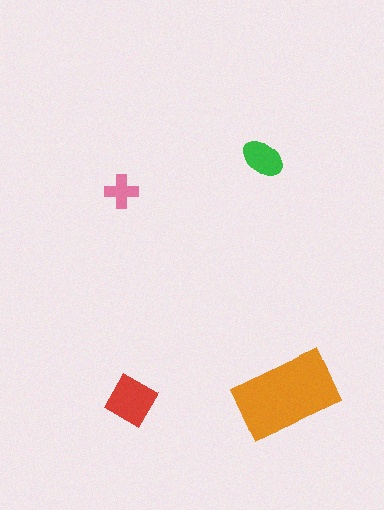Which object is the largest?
The orange rectangle.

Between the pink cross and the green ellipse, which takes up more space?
The green ellipse.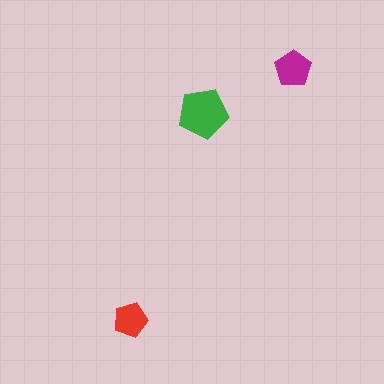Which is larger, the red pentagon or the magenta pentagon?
The magenta one.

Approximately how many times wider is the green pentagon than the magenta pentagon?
About 1.5 times wider.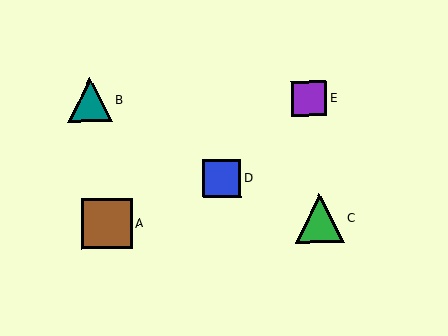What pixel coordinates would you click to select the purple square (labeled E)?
Click at (309, 98) to select the purple square E.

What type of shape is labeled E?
Shape E is a purple square.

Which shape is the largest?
The brown square (labeled A) is the largest.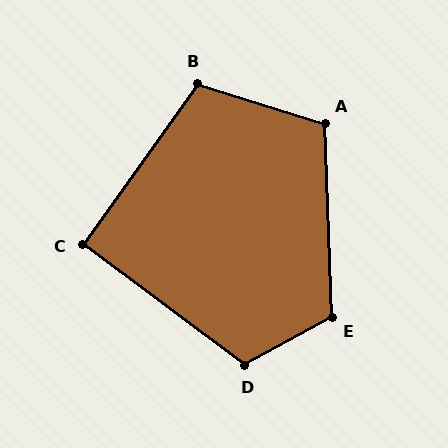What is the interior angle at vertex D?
Approximately 114 degrees (obtuse).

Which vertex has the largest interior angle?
E, at approximately 117 degrees.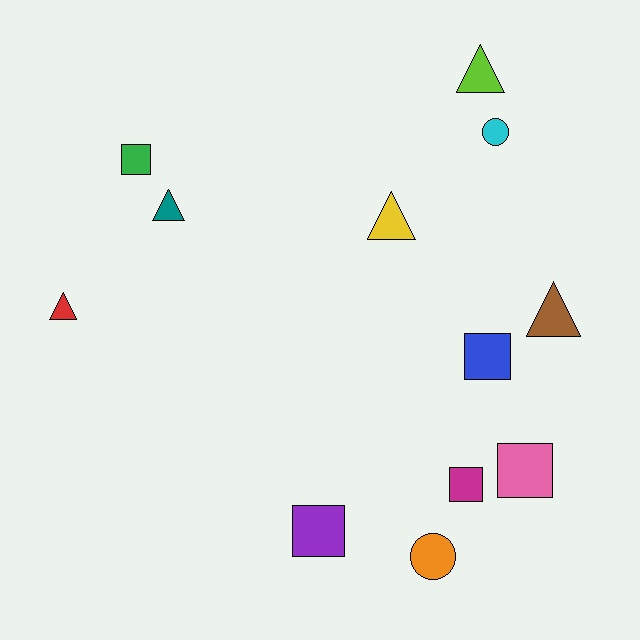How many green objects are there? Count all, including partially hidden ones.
There is 1 green object.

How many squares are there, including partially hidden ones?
There are 5 squares.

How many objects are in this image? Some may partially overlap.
There are 12 objects.